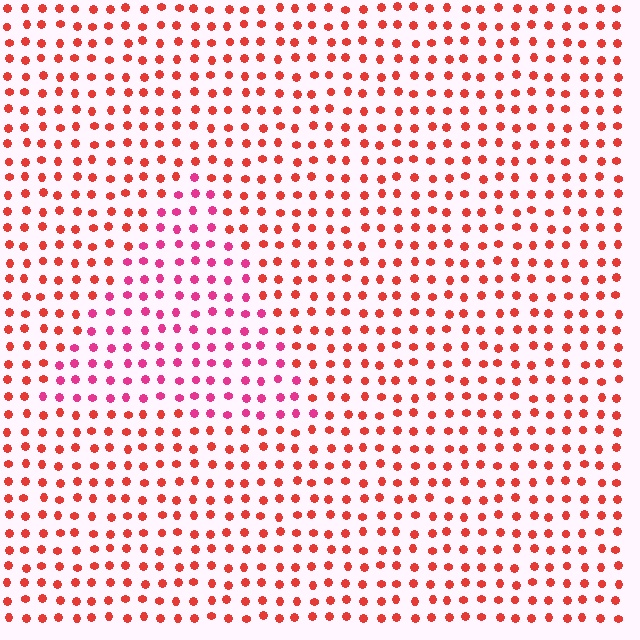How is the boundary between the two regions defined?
The boundary is defined purely by a slight shift in hue (about 33 degrees). Spacing, size, and orientation are identical on both sides.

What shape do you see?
I see a triangle.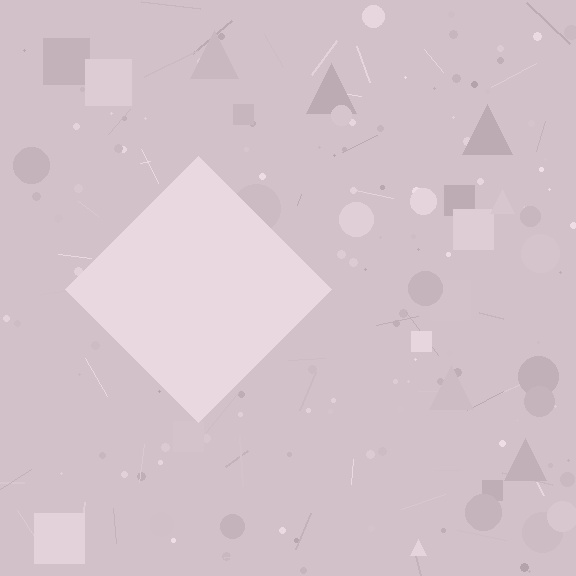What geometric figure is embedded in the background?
A diamond is embedded in the background.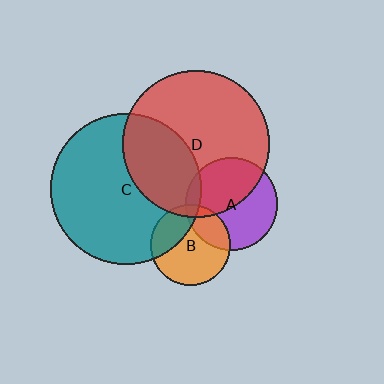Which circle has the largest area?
Circle C (teal).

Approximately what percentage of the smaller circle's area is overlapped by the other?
Approximately 35%.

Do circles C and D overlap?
Yes.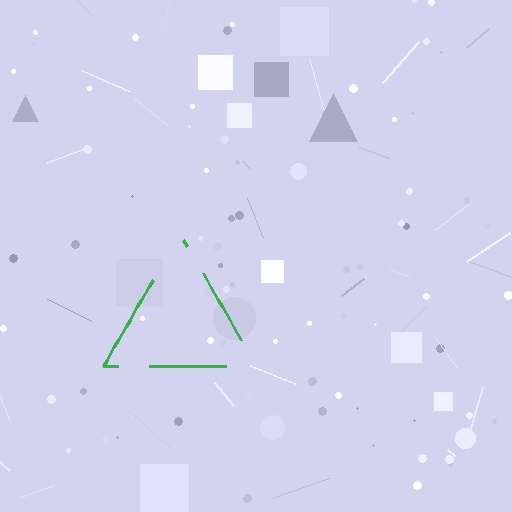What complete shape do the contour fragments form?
The contour fragments form a triangle.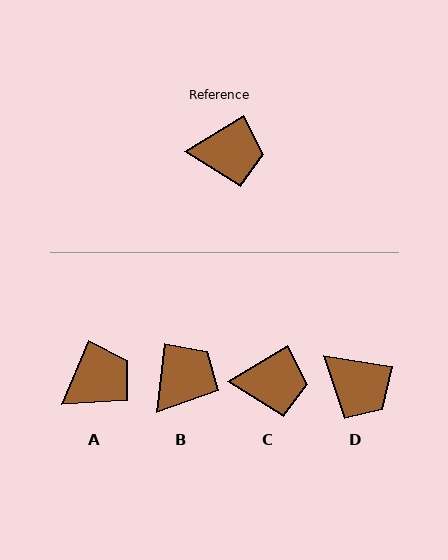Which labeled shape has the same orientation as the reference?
C.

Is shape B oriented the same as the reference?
No, it is off by about 52 degrees.